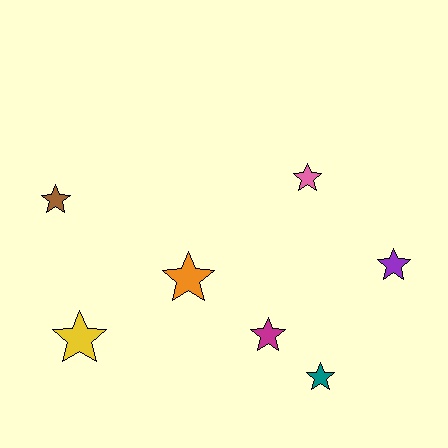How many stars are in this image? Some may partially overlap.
There are 7 stars.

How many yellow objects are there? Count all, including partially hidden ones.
There is 1 yellow object.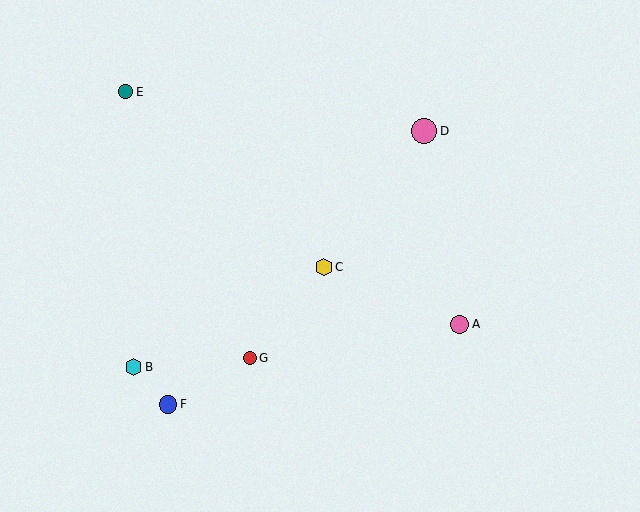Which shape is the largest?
The pink circle (labeled D) is the largest.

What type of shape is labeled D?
Shape D is a pink circle.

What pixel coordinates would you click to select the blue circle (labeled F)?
Click at (168, 404) to select the blue circle F.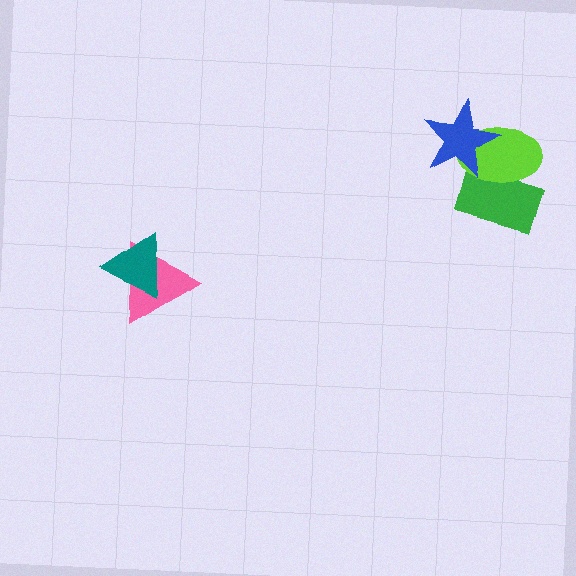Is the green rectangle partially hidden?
Yes, it is partially covered by another shape.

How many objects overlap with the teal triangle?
1 object overlaps with the teal triangle.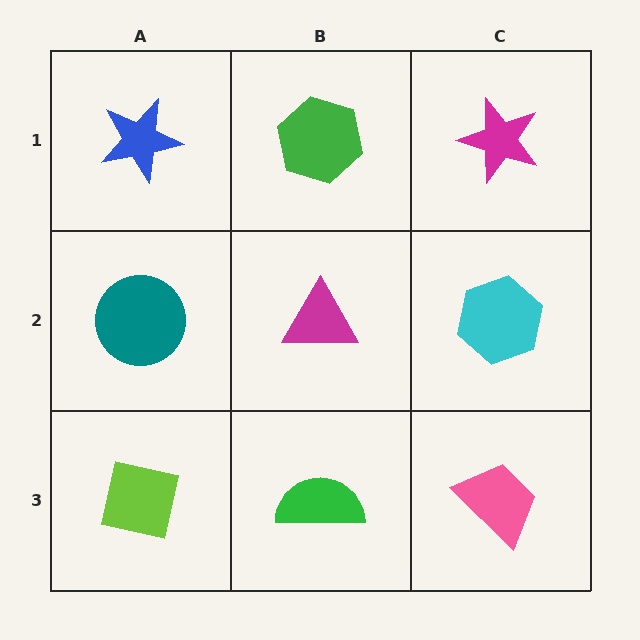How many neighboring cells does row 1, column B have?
3.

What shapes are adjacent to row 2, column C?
A magenta star (row 1, column C), a pink trapezoid (row 3, column C), a magenta triangle (row 2, column B).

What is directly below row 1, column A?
A teal circle.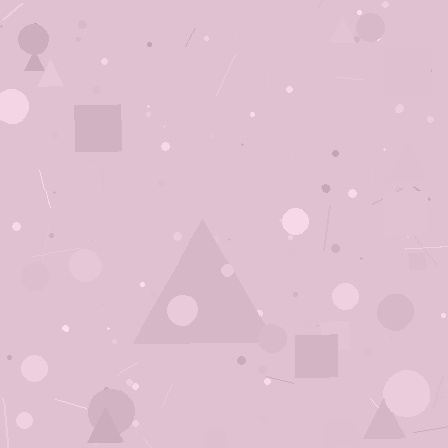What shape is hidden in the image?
A triangle is hidden in the image.